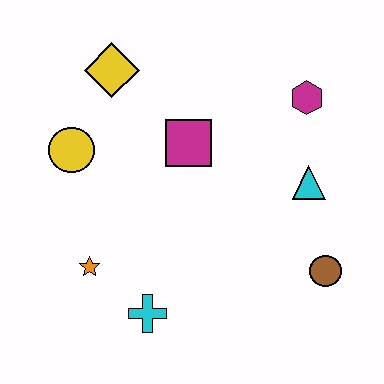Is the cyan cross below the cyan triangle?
Yes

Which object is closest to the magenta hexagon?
The cyan triangle is closest to the magenta hexagon.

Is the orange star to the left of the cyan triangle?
Yes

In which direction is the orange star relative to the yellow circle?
The orange star is below the yellow circle.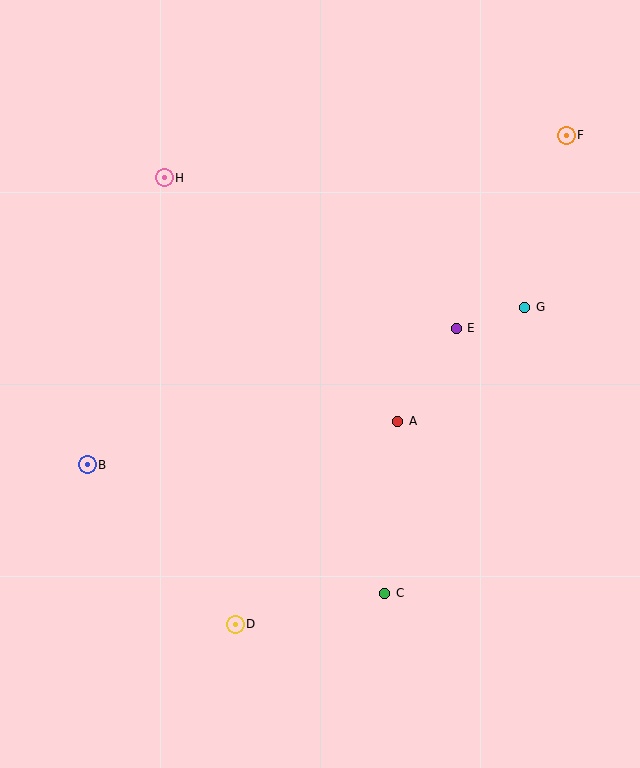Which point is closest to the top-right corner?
Point F is closest to the top-right corner.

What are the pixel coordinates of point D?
Point D is at (235, 624).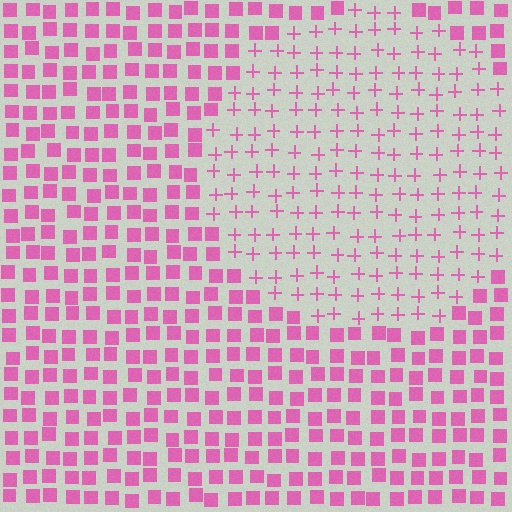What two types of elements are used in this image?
The image uses plus signs inside the circle region and squares outside it.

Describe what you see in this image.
The image is filled with small pink elements arranged in a uniform grid. A circle-shaped region contains plus signs, while the surrounding area contains squares. The boundary is defined purely by the change in element shape.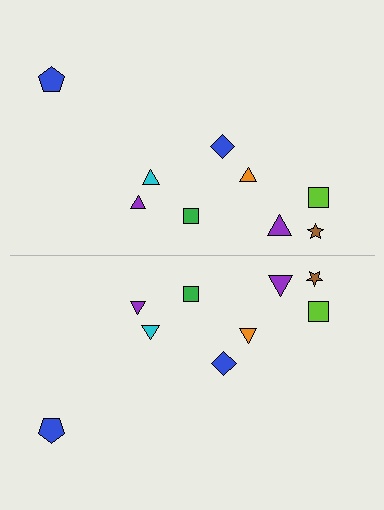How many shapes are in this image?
There are 18 shapes in this image.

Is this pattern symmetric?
Yes, this pattern has bilateral (reflection) symmetry.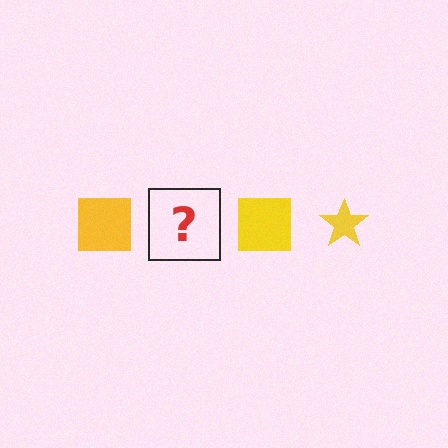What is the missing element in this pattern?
The missing element is a yellow star.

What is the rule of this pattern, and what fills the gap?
The rule is that the pattern cycles through square, star shapes in yellow. The gap should be filled with a yellow star.